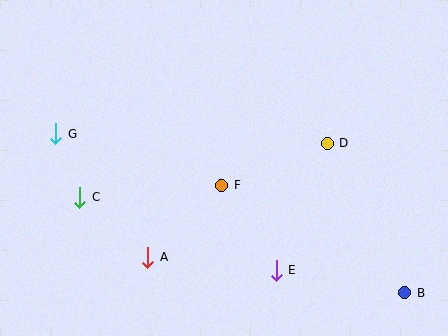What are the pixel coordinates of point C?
Point C is at (79, 197).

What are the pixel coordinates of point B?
Point B is at (405, 293).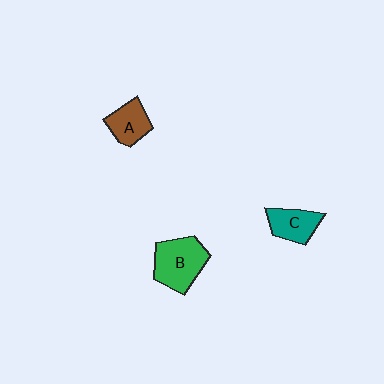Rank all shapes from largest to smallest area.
From largest to smallest: B (green), C (teal), A (brown).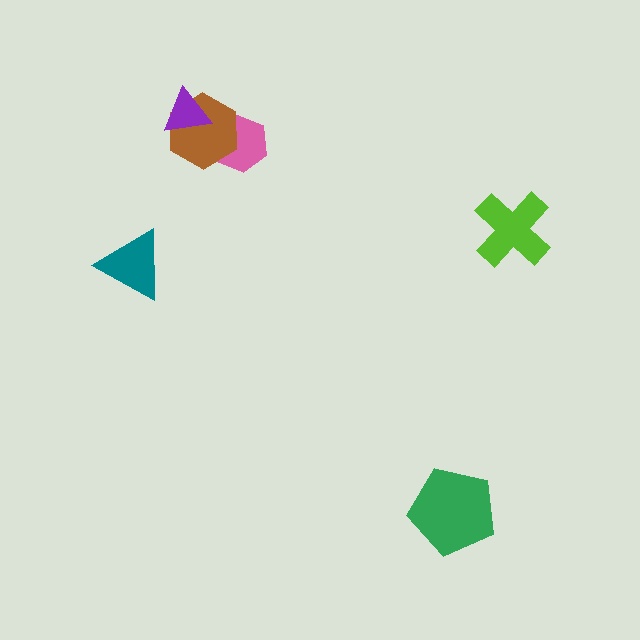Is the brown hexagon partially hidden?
Yes, it is partially covered by another shape.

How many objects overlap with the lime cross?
0 objects overlap with the lime cross.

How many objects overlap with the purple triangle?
1 object overlaps with the purple triangle.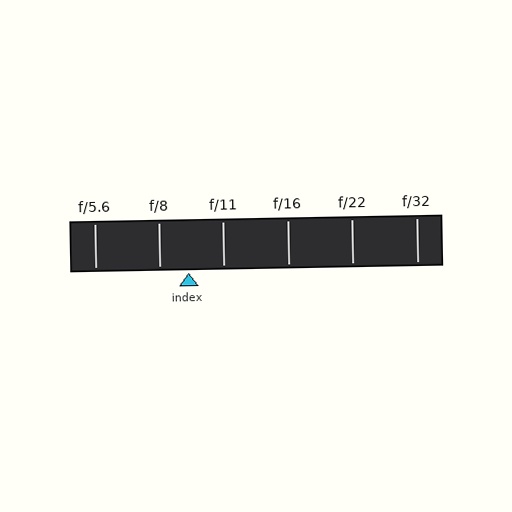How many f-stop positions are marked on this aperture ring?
There are 6 f-stop positions marked.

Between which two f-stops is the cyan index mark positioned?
The index mark is between f/8 and f/11.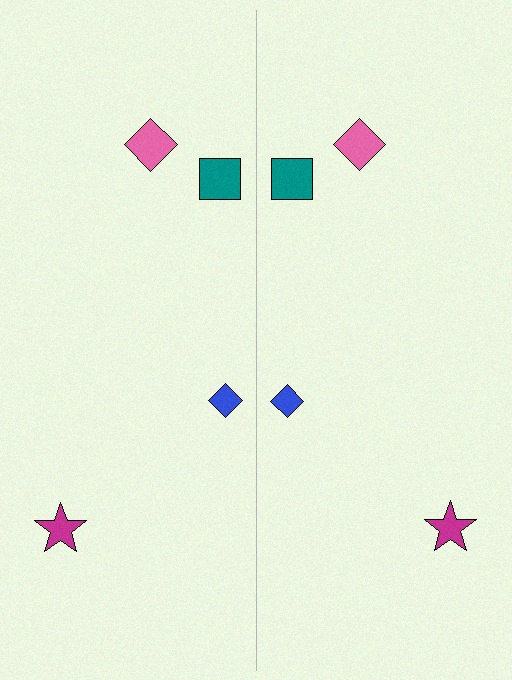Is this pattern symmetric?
Yes, this pattern has bilateral (reflection) symmetry.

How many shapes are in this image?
There are 8 shapes in this image.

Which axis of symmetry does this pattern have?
The pattern has a vertical axis of symmetry running through the center of the image.